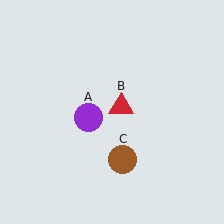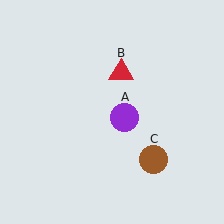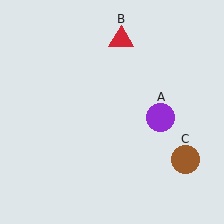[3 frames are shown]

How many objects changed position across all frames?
3 objects changed position: purple circle (object A), red triangle (object B), brown circle (object C).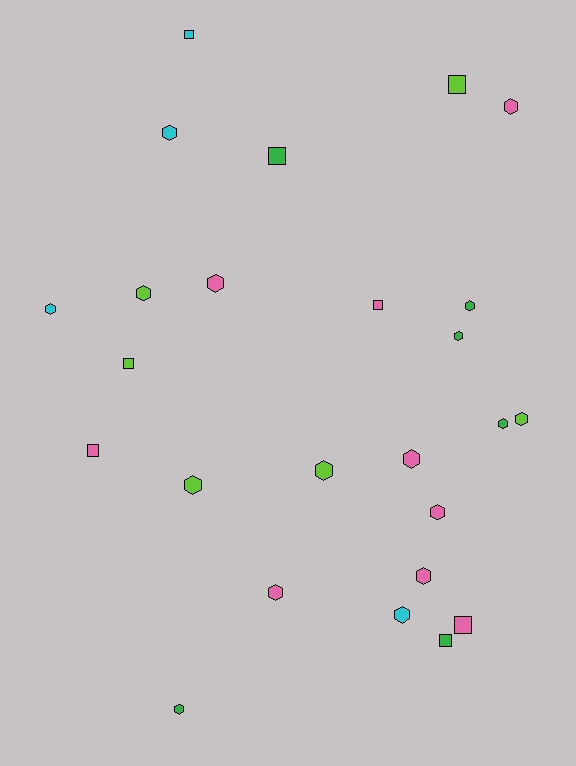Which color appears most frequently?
Pink, with 9 objects.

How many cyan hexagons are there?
There are 3 cyan hexagons.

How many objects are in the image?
There are 25 objects.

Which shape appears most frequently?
Hexagon, with 17 objects.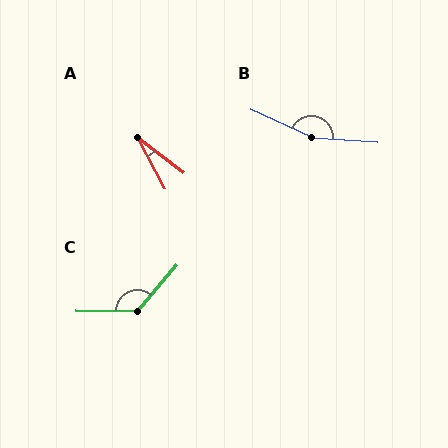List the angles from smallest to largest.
A (24°), C (129°), B (159°).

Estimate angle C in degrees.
Approximately 129 degrees.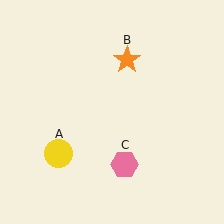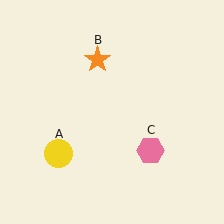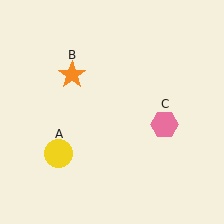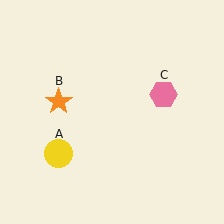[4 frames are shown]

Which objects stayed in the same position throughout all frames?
Yellow circle (object A) remained stationary.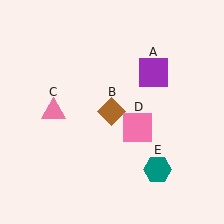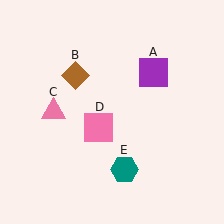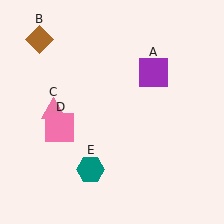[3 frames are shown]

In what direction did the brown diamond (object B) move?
The brown diamond (object B) moved up and to the left.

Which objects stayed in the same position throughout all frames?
Purple square (object A) and pink triangle (object C) remained stationary.